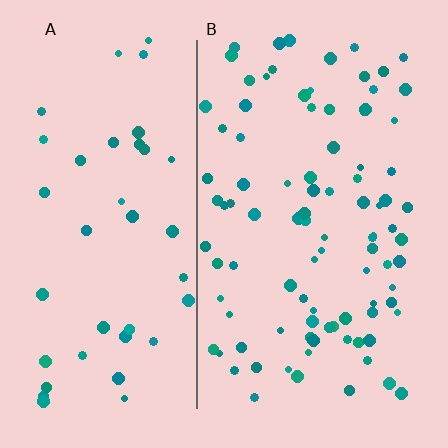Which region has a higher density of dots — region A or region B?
B (the right).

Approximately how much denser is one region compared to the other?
Approximately 2.3× — region B over region A.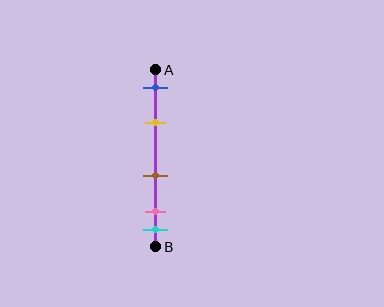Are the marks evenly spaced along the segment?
No, the marks are not evenly spaced.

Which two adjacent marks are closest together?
The pink and cyan marks are the closest adjacent pair.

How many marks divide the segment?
There are 5 marks dividing the segment.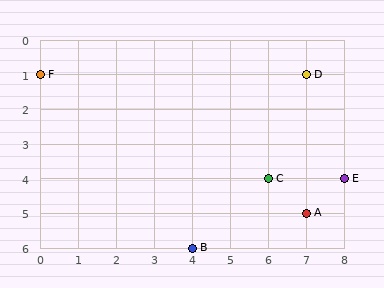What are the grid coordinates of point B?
Point B is at grid coordinates (4, 6).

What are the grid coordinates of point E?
Point E is at grid coordinates (8, 4).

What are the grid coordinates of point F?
Point F is at grid coordinates (0, 1).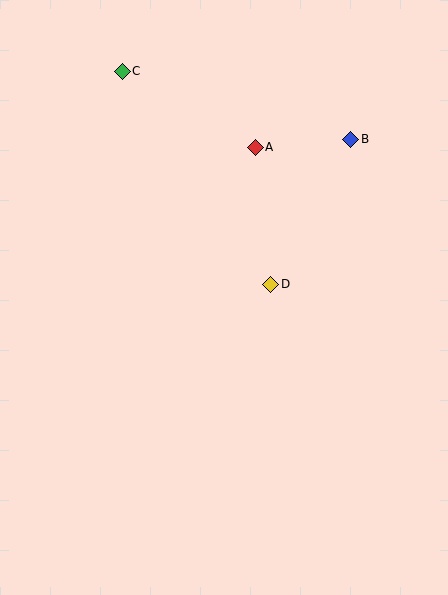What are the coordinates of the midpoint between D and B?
The midpoint between D and B is at (311, 212).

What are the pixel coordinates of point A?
Point A is at (255, 147).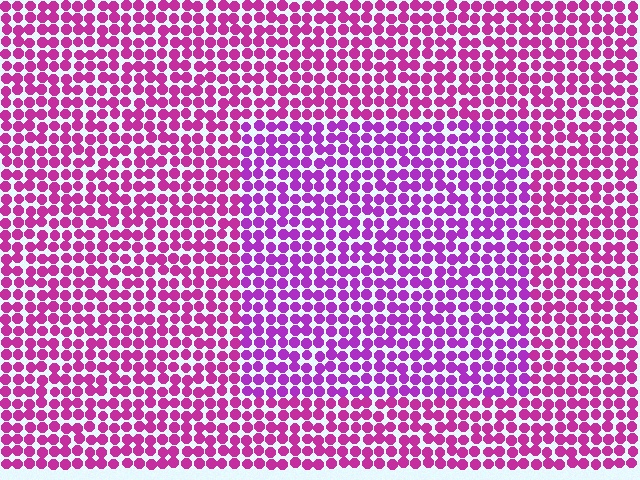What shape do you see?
I see a rectangle.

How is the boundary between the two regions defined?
The boundary is defined purely by a slight shift in hue (about 24 degrees). Spacing, size, and orientation are identical on both sides.